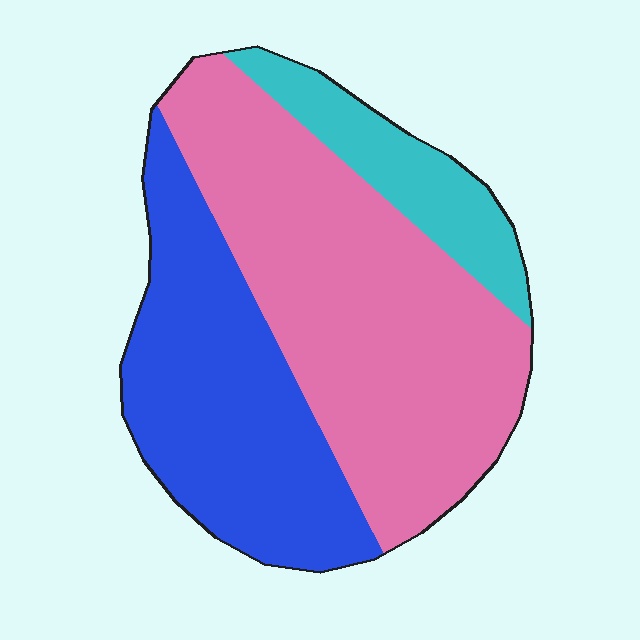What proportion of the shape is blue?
Blue takes up between a quarter and a half of the shape.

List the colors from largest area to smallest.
From largest to smallest: pink, blue, cyan.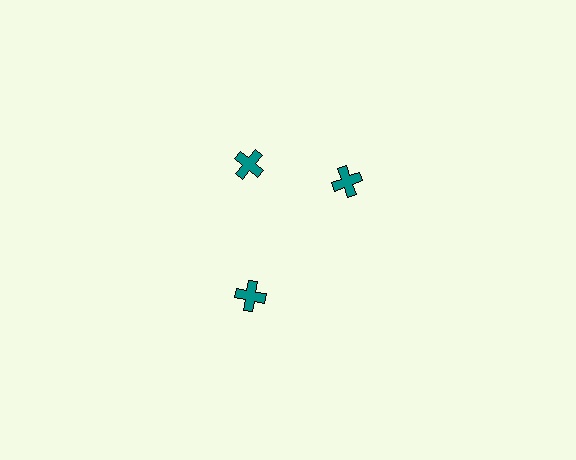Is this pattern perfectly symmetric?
No. The 3 teal crosses are arranged in a ring, but one element near the 3 o'clock position is rotated out of alignment along the ring, breaking the 3-fold rotational symmetry.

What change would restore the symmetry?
The symmetry would be restored by rotating it back into even spacing with its neighbors so that all 3 crosses sit at equal angles and equal distance from the center.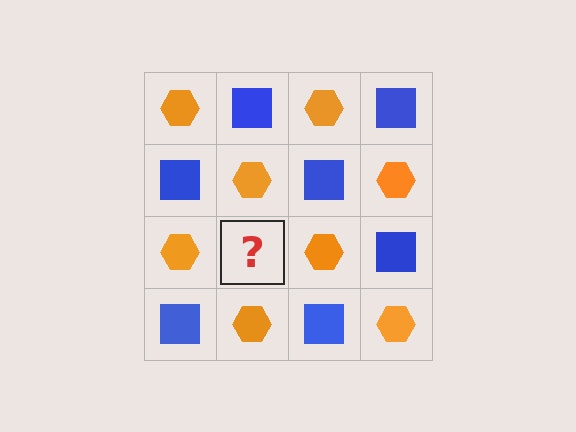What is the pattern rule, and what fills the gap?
The rule is that it alternates orange hexagon and blue square in a checkerboard pattern. The gap should be filled with a blue square.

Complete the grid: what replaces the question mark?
The question mark should be replaced with a blue square.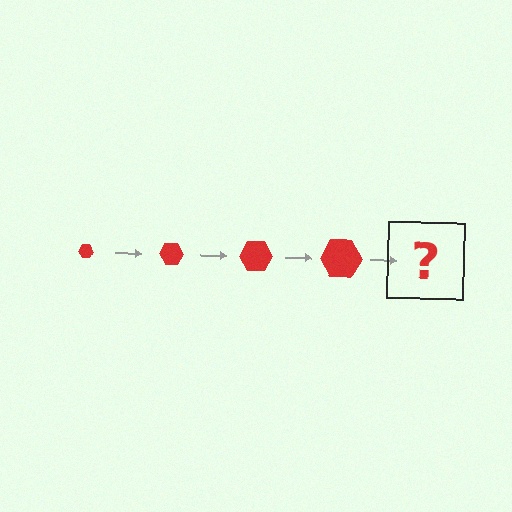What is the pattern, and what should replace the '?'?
The pattern is that the hexagon gets progressively larger each step. The '?' should be a red hexagon, larger than the previous one.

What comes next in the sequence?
The next element should be a red hexagon, larger than the previous one.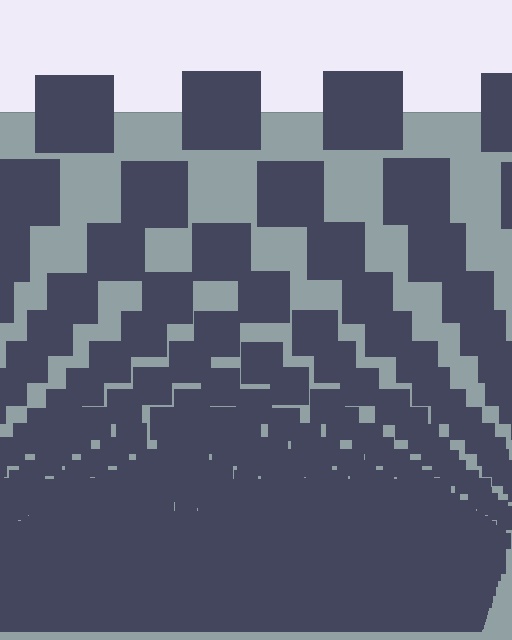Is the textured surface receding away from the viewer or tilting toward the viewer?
The surface appears to tilt toward the viewer. Texture elements get larger and sparser toward the top.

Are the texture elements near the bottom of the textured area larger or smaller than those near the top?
Smaller. The gradient is inverted — elements near the bottom are smaller and denser.